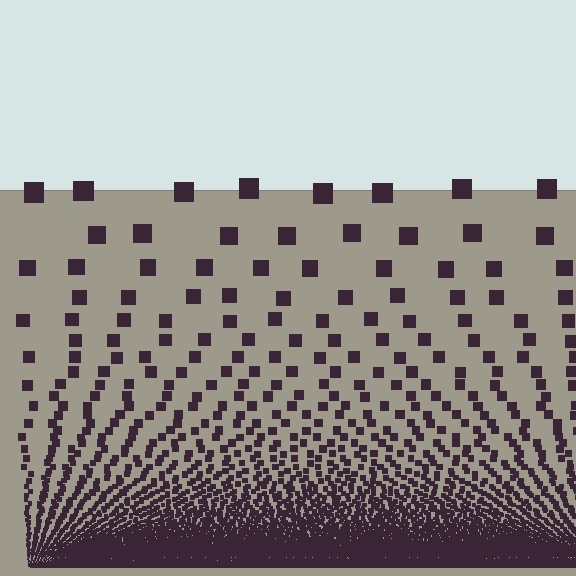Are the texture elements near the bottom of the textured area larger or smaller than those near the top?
Smaller. The gradient is inverted — elements near the bottom are smaller and denser.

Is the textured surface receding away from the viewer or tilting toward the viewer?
The surface appears to tilt toward the viewer. Texture elements get larger and sparser toward the top.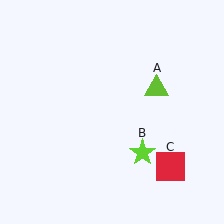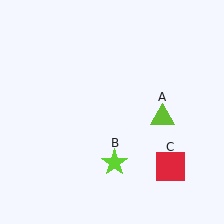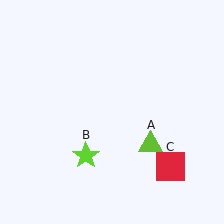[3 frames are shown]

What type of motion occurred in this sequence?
The lime triangle (object A), lime star (object B) rotated clockwise around the center of the scene.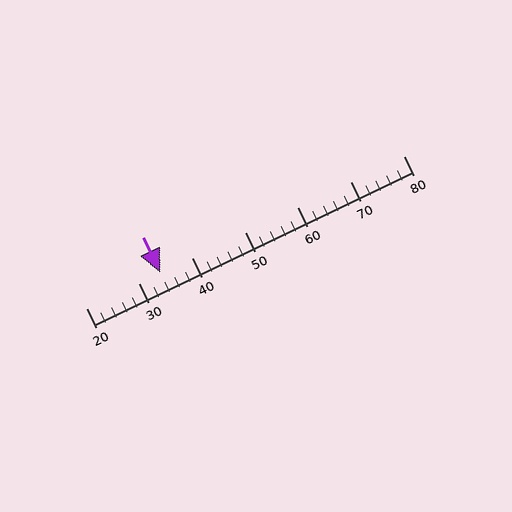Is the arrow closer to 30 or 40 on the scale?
The arrow is closer to 30.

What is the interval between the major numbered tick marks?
The major tick marks are spaced 10 units apart.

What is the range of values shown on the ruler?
The ruler shows values from 20 to 80.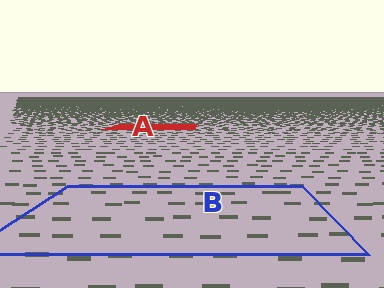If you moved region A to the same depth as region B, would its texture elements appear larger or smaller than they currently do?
They would appear larger. At a closer depth, the same texture elements are projected at a bigger on-screen size.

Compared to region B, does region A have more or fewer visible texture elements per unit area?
Region A has more texture elements per unit area — they are packed more densely because it is farther away.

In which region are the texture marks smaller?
The texture marks are smaller in region A, because it is farther away.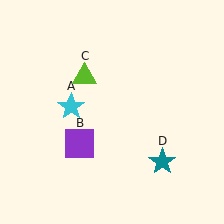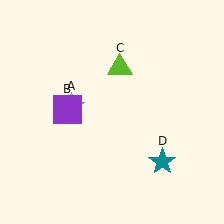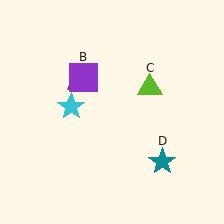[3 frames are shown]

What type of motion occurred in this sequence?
The purple square (object B), lime triangle (object C) rotated clockwise around the center of the scene.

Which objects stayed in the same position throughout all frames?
Cyan star (object A) and teal star (object D) remained stationary.